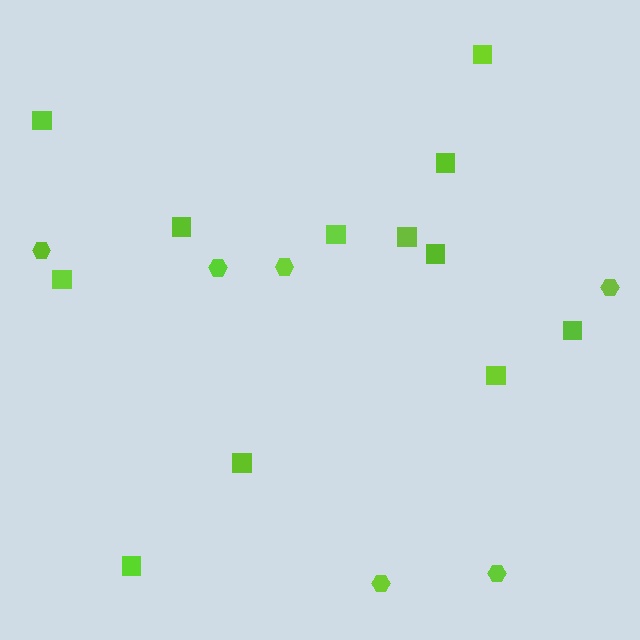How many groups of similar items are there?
There are 2 groups: one group of hexagons (6) and one group of squares (12).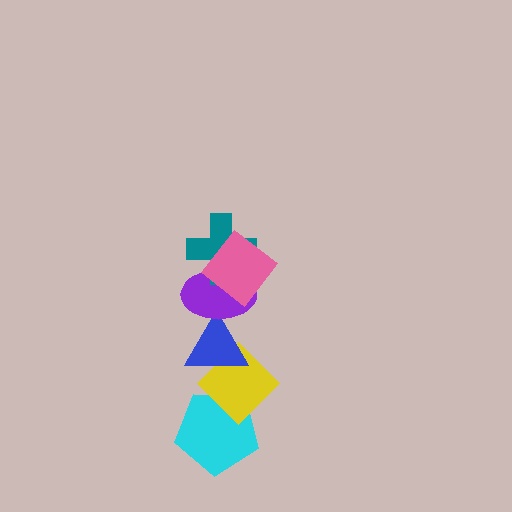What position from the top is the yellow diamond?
The yellow diamond is 5th from the top.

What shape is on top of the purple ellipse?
The teal cross is on top of the purple ellipse.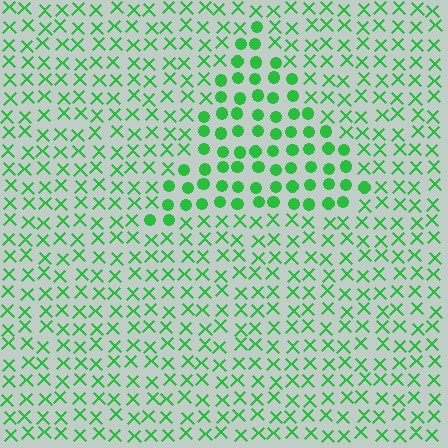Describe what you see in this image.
The image is filled with small green elements arranged in a uniform grid. A triangle-shaped region contains circles, while the surrounding area contains X marks. The boundary is defined purely by the change in element shape.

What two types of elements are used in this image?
The image uses circles inside the triangle region and X marks outside it.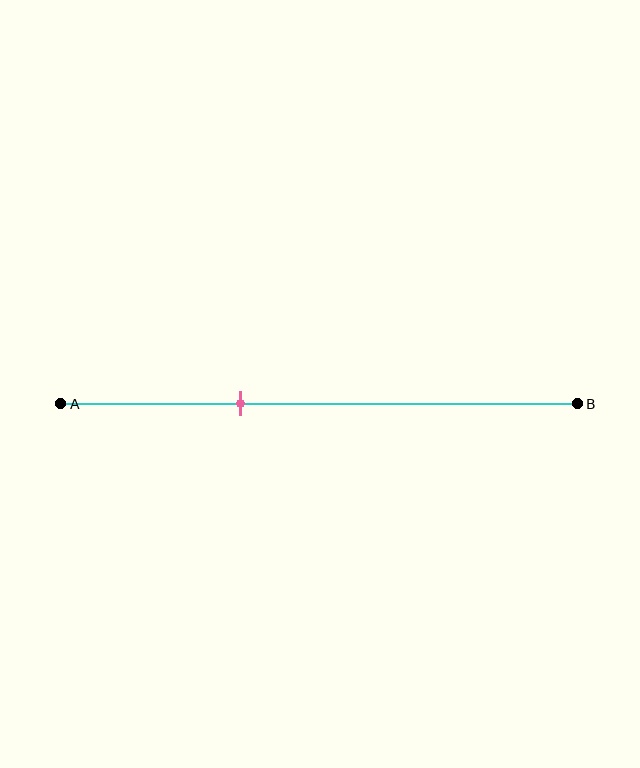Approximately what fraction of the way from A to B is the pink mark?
The pink mark is approximately 35% of the way from A to B.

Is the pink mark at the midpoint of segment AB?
No, the mark is at about 35% from A, not at the 50% midpoint.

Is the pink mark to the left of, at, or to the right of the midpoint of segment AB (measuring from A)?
The pink mark is to the left of the midpoint of segment AB.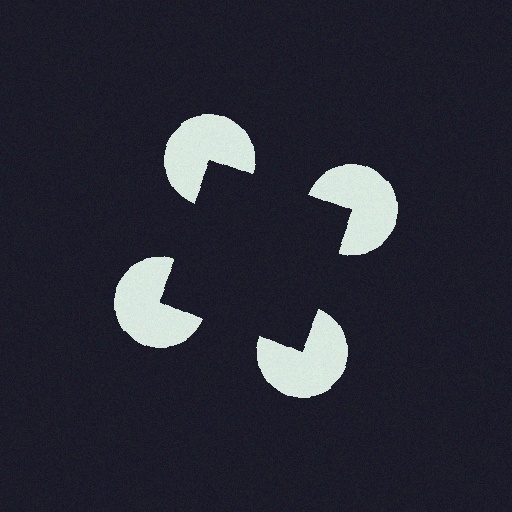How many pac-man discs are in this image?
There are 4 — one at each vertex of the illusory square.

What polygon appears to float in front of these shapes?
An illusory square — its edges are inferred from the aligned wedge cuts in the pac-man discs, not physically drawn.